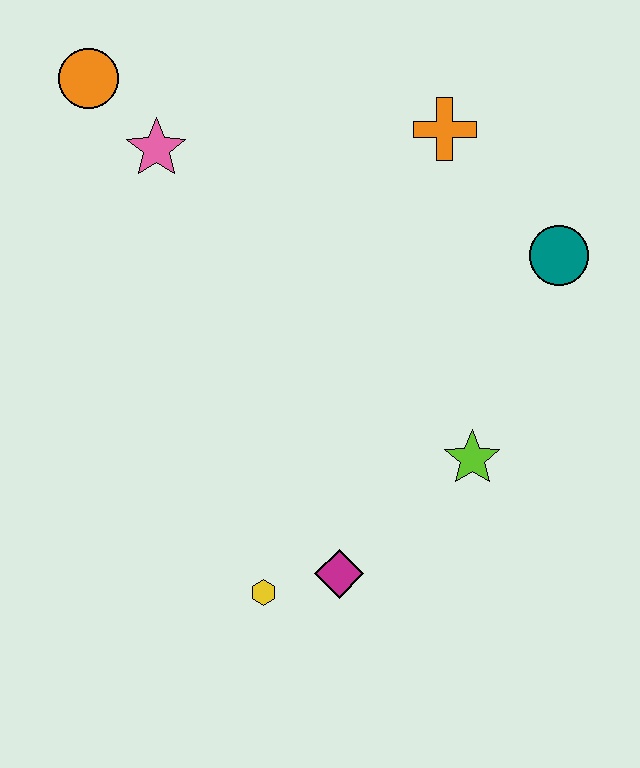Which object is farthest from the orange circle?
The magenta diamond is farthest from the orange circle.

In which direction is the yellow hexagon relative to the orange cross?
The yellow hexagon is below the orange cross.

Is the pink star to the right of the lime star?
No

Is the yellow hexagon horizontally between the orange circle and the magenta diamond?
Yes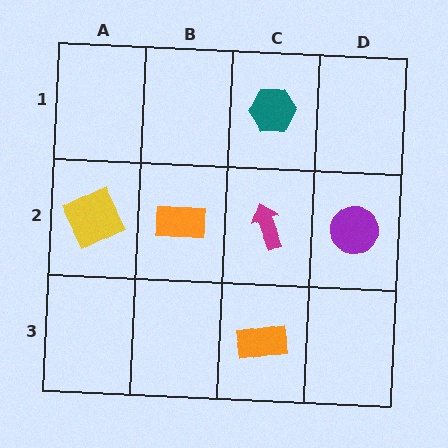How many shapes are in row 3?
1 shape.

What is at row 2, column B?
An orange rectangle.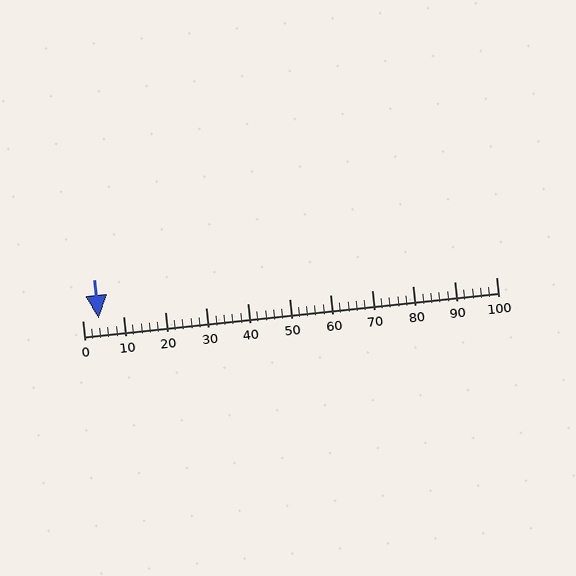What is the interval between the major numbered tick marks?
The major tick marks are spaced 10 units apart.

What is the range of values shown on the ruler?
The ruler shows values from 0 to 100.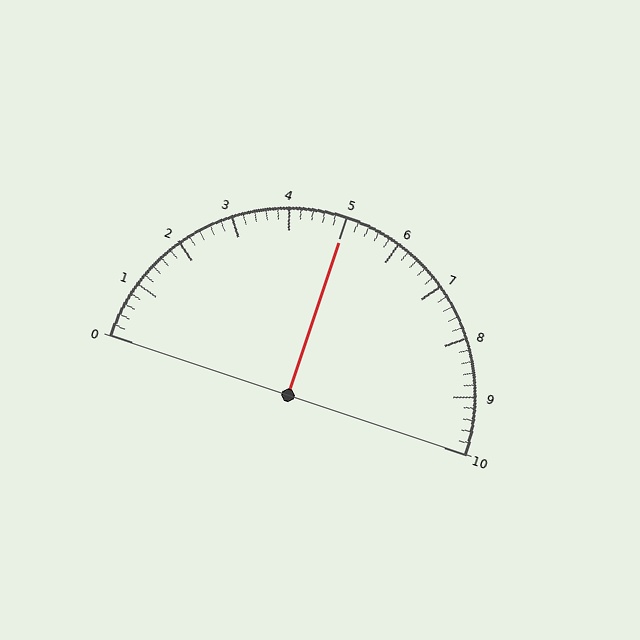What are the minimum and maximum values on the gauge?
The gauge ranges from 0 to 10.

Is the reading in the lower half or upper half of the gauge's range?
The reading is in the upper half of the range (0 to 10).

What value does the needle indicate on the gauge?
The needle indicates approximately 5.0.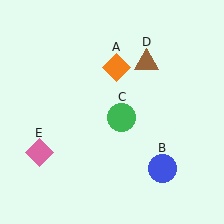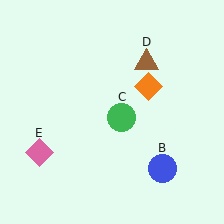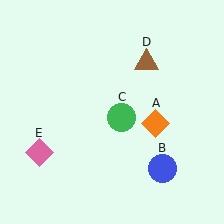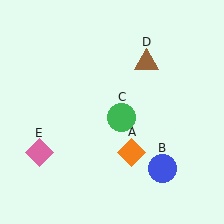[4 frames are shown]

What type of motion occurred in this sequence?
The orange diamond (object A) rotated clockwise around the center of the scene.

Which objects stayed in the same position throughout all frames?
Blue circle (object B) and green circle (object C) and brown triangle (object D) and pink diamond (object E) remained stationary.